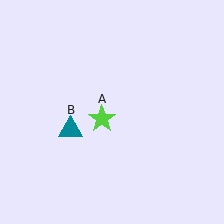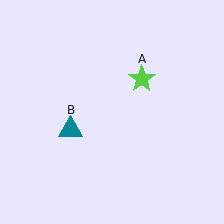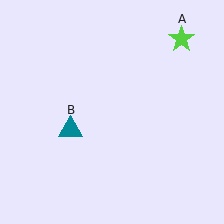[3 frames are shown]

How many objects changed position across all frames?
1 object changed position: lime star (object A).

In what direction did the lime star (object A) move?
The lime star (object A) moved up and to the right.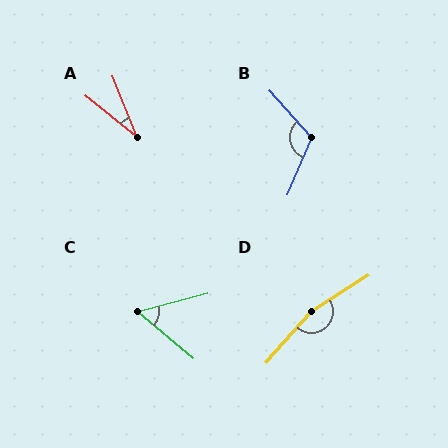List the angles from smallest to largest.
A (29°), C (55°), B (116°), D (164°).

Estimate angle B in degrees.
Approximately 116 degrees.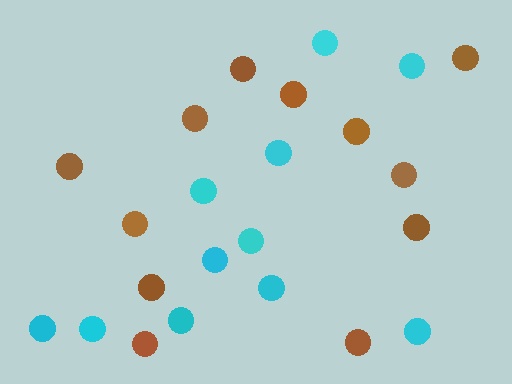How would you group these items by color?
There are 2 groups: one group of brown circles (12) and one group of cyan circles (11).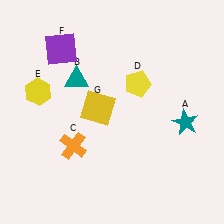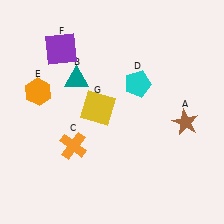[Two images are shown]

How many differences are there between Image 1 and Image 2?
There are 3 differences between the two images.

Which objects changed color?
A changed from teal to brown. D changed from yellow to cyan. E changed from yellow to orange.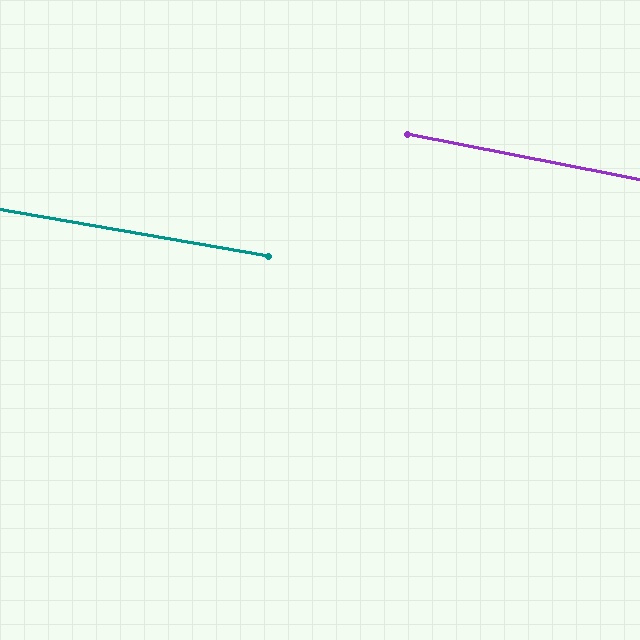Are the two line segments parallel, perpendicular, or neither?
Parallel — their directions differ by only 1.3°.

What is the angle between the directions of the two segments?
Approximately 1 degree.